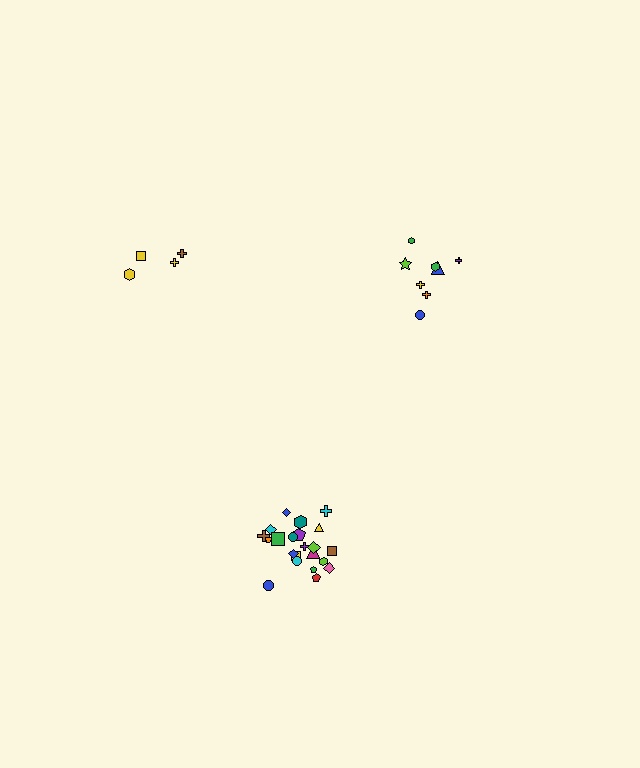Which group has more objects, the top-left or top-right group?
The top-right group.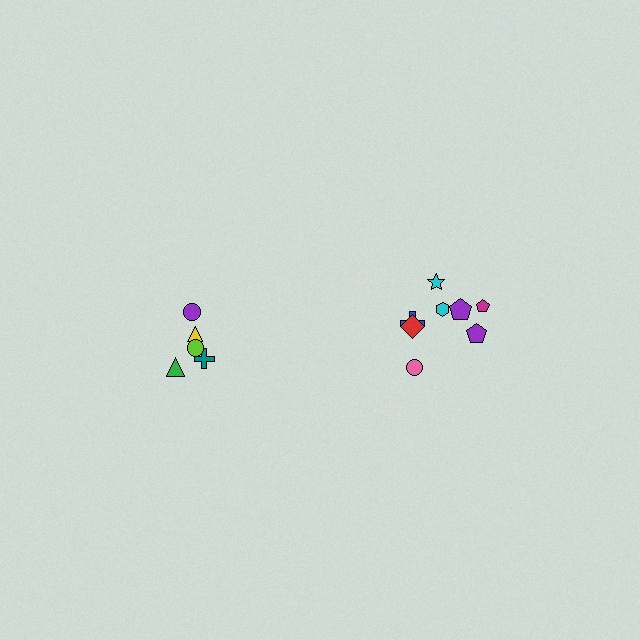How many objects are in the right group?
There are 8 objects.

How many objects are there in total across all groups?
There are 13 objects.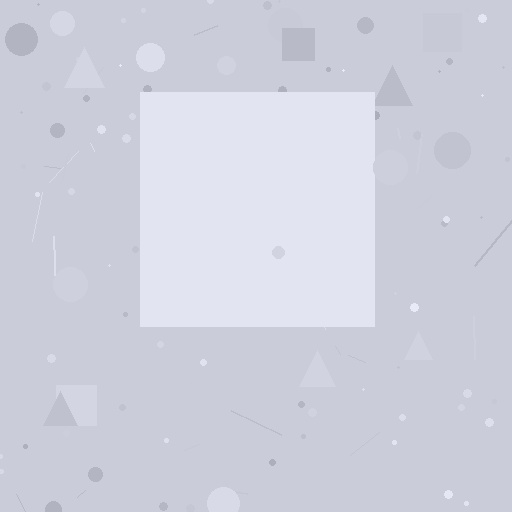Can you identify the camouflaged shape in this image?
The camouflaged shape is a square.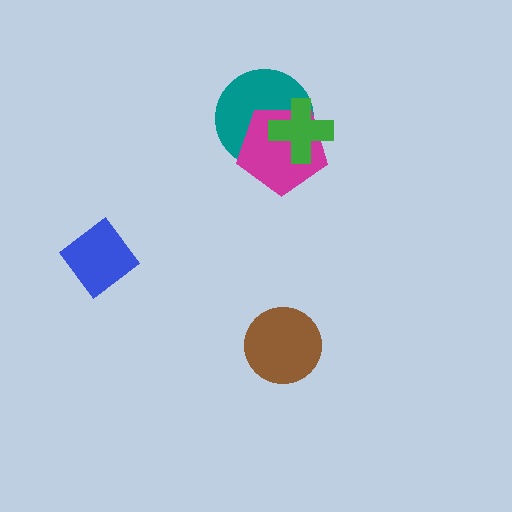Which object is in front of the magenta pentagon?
The green cross is in front of the magenta pentagon.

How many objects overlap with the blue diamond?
0 objects overlap with the blue diamond.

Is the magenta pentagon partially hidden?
Yes, it is partially covered by another shape.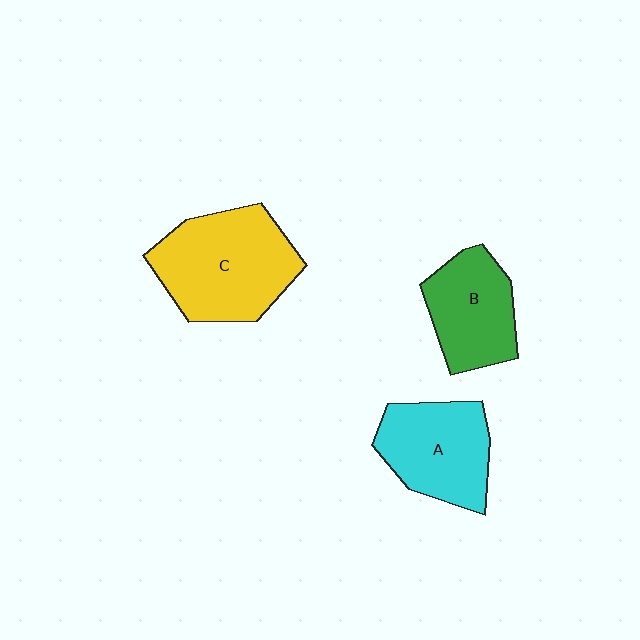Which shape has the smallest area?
Shape B (green).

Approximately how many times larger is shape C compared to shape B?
Approximately 1.5 times.